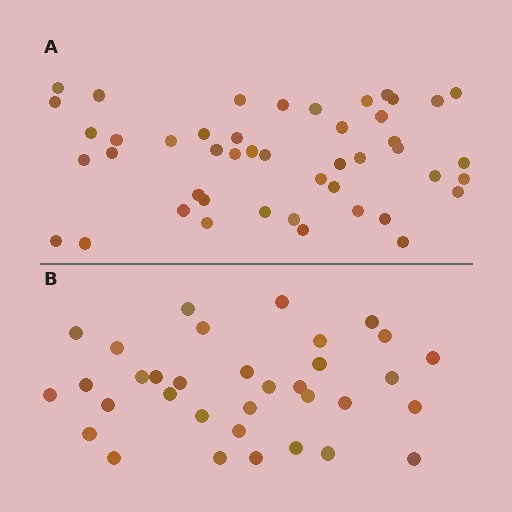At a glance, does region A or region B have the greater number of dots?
Region A (the top region) has more dots.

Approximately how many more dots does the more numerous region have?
Region A has roughly 12 or so more dots than region B.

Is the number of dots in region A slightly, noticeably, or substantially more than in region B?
Region A has noticeably more, but not dramatically so. The ratio is roughly 1.4 to 1.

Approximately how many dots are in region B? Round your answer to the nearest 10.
About 30 dots. (The exact count is 34, which rounds to 30.)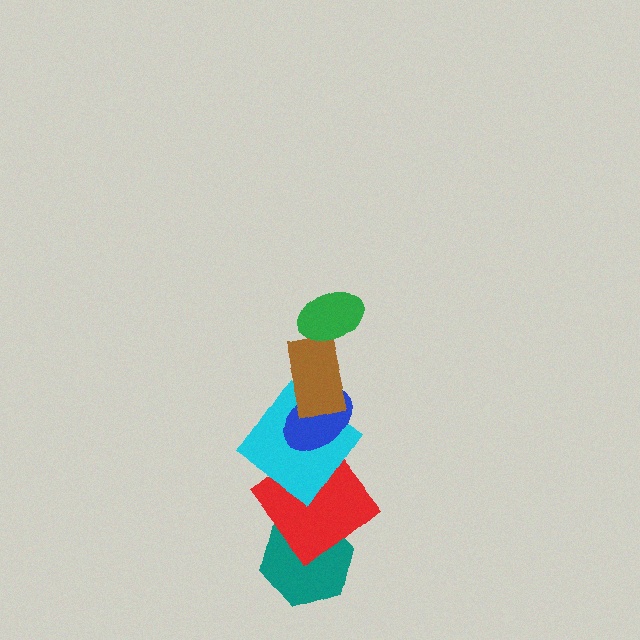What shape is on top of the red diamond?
The cyan diamond is on top of the red diamond.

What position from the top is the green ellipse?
The green ellipse is 1st from the top.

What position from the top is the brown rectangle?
The brown rectangle is 2nd from the top.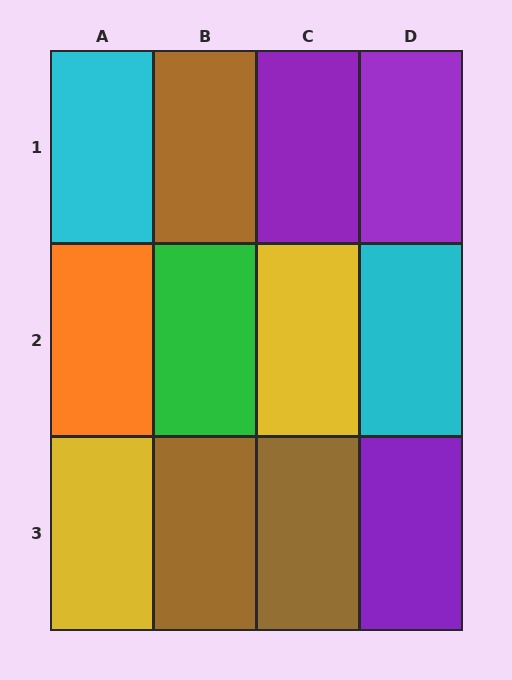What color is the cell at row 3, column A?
Yellow.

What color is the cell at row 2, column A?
Orange.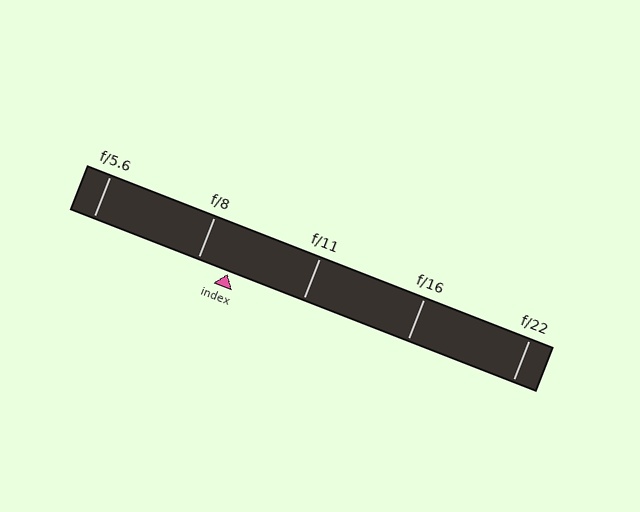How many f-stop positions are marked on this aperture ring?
There are 5 f-stop positions marked.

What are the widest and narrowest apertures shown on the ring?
The widest aperture shown is f/5.6 and the narrowest is f/22.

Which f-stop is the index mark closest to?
The index mark is closest to f/8.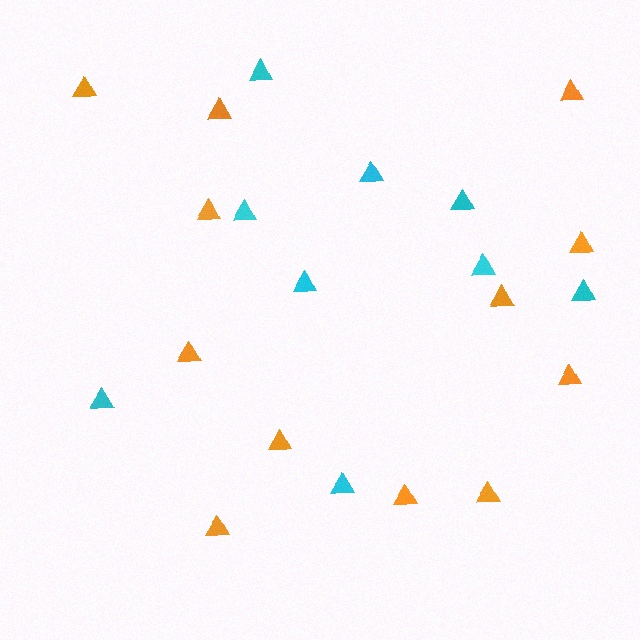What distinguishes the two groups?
There are 2 groups: one group of cyan triangles (9) and one group of orange triangles (12).